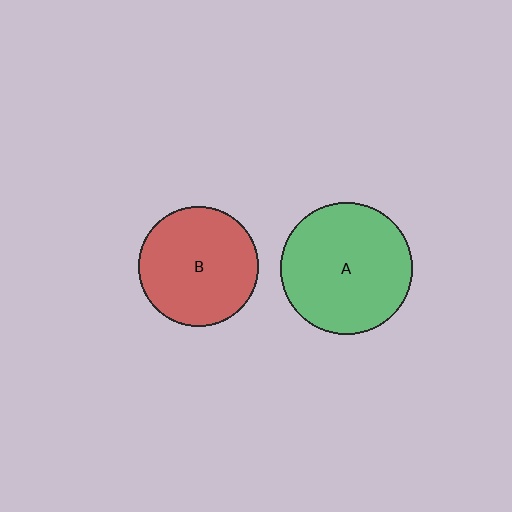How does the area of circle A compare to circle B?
Approximately 1.2 times.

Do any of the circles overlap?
No, none of the circles overlap.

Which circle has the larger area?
Circle A (green).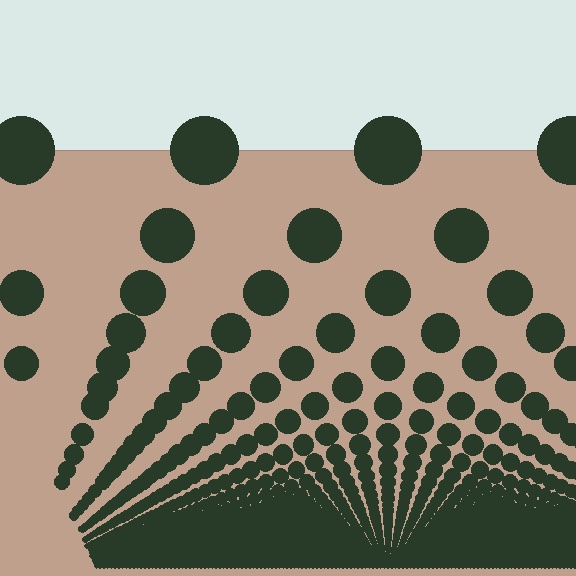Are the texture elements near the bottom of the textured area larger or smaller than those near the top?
Smaller. The gradient is inverted — elements near the bottom are smaller and denser.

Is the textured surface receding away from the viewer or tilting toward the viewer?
The surface appears to tilt toward the viewer. Texture elements get larger and sparser toward the top.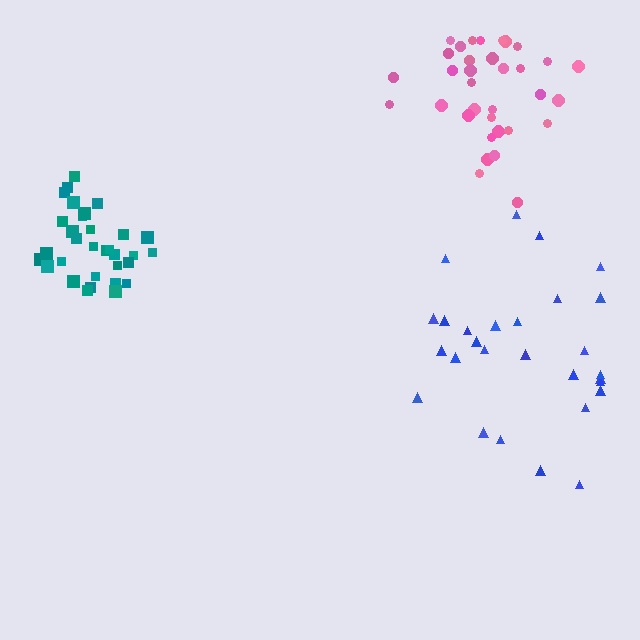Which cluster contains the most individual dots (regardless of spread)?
Pink (34).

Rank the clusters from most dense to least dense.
teal, pink, blue.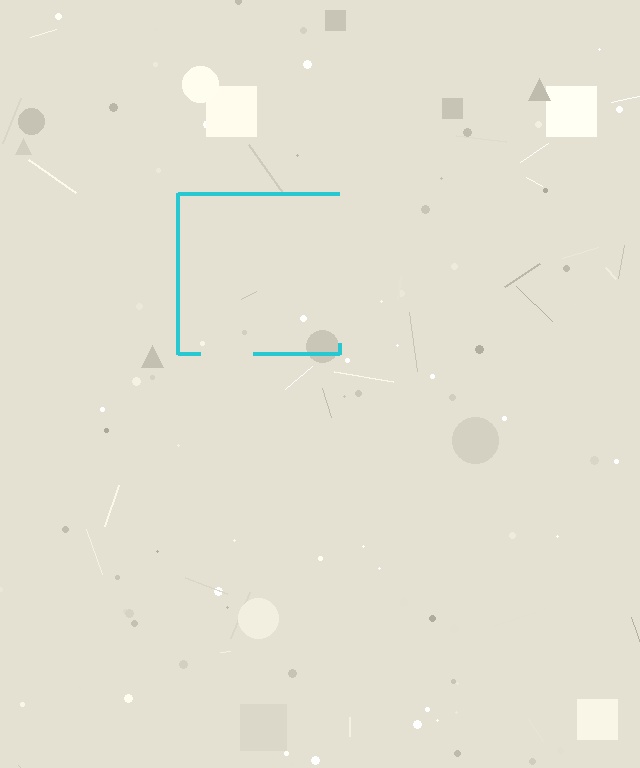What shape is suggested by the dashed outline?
The dashed outline suggests a square.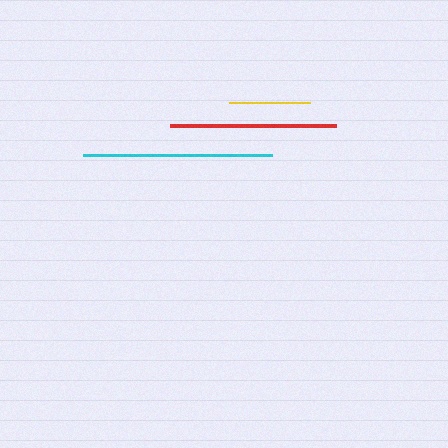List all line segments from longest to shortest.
From longest to shortest: cyan, red, yellow.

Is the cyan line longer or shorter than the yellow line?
The cyan line is longer than the yellow line.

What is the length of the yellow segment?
The yellow segment is approximately 81 pixels long.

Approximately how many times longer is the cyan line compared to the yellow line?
The cyan line is approximately 2.3 times the length of the yellow line.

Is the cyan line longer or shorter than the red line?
The cyan line is longer than the red line.